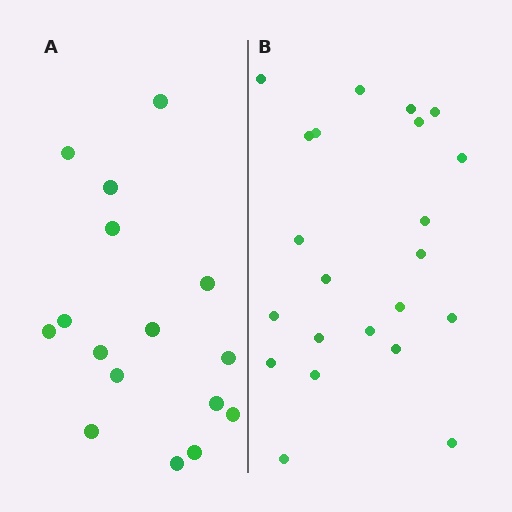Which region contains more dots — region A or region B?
Region B (the right region) has more dots.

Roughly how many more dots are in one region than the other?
Region B has about 6 more dots than region A.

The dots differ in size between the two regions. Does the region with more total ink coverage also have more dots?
No. Region A has more total ink coverage because its dots are larger, but region B actually contains more individual dots. Total area can be misleading — the number of items is what matters here.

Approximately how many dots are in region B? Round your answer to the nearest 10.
About 20 dots. (The exact count is 22, which rounds to 20.)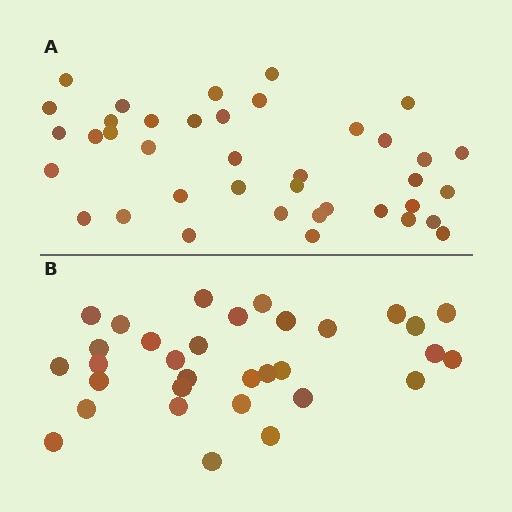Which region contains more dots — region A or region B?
Region A (the top region) has more dots.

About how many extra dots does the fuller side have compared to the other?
Region A has roughly 8 or so more dots than region B.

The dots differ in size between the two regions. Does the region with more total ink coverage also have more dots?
No. Region B has more total ink coverage because its dots are larger, but region A actually contains more individual dots. Total area can be misleading — the number of items is what matters here.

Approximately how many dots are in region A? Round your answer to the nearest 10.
About 40 dots. (The exact count is 39, which rounds to 40.)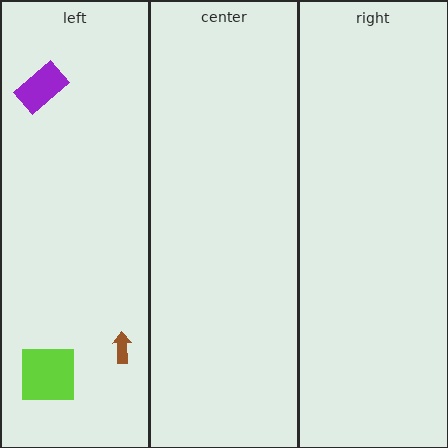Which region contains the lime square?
The left region.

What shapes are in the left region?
The lime square, the brown arrow, the purple rectangle.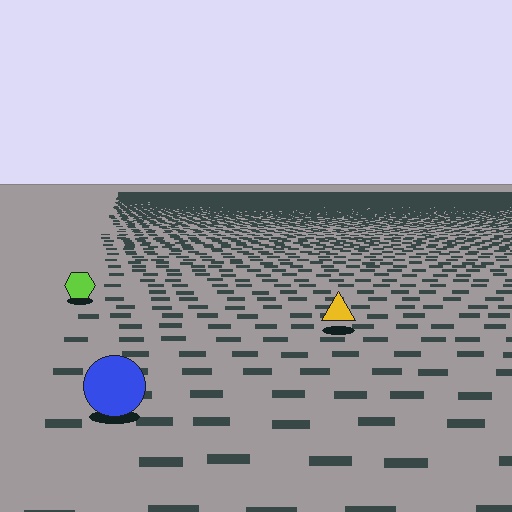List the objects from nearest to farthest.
From nearest to farthest: the blue circle, the yellow triangle, the lime hexagon.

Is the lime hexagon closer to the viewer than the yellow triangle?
No. The yellow triangle is closer — you can tell from the texture gradient: the ground texture is coarser near it.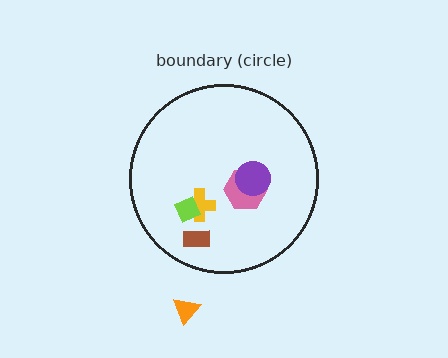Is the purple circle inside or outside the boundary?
Inside.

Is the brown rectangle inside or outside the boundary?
Inside.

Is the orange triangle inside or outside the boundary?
Outside.